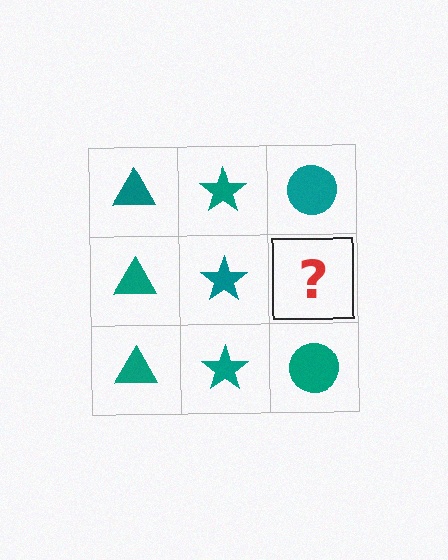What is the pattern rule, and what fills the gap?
The rule is that each column has a consistent shape. The gap should be filled with a teal circle.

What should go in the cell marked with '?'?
The missing cell should contain a teal circle.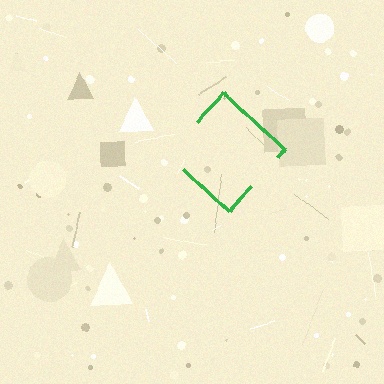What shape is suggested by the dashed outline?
The dashed outline suggests a diamond.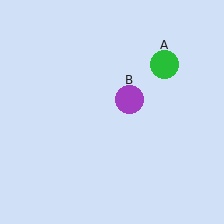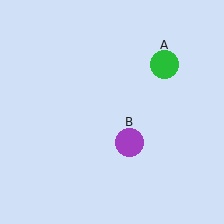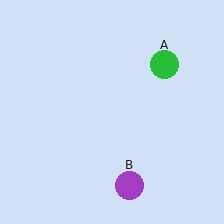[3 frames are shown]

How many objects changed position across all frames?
1 object changed position: purple circle (object B).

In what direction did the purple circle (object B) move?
The purple circle (object B) moved down.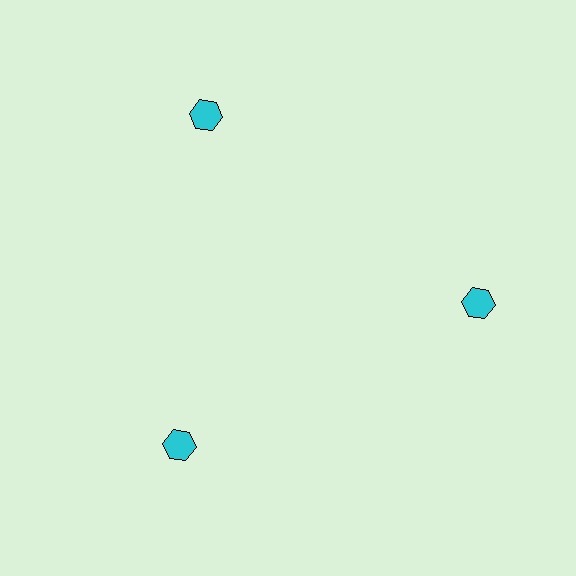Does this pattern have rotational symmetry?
Yes, this pattern has 3-fold rotational symmetry. It looks the same after rotating 120 degrees around the center.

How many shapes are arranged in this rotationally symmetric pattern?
There are 3 shapes, arranged in 3 groups of 1.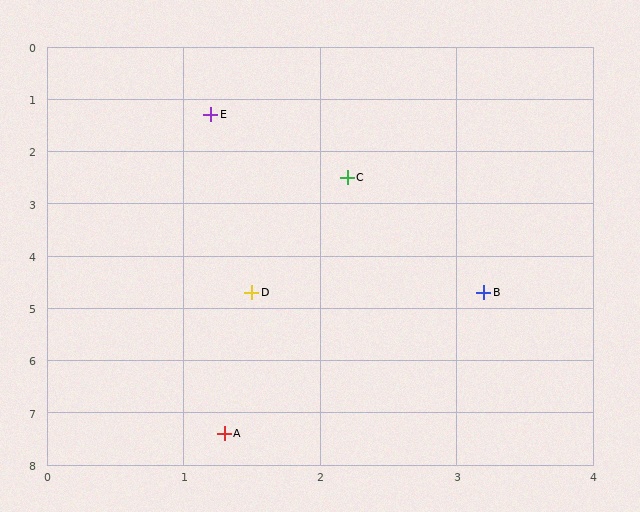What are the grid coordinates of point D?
Point D is at approximately (1.5, 4.7).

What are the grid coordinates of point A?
Point A is at approximately (1.3, 7.4).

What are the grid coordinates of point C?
Point C is at approximately (2.2, 2.5).